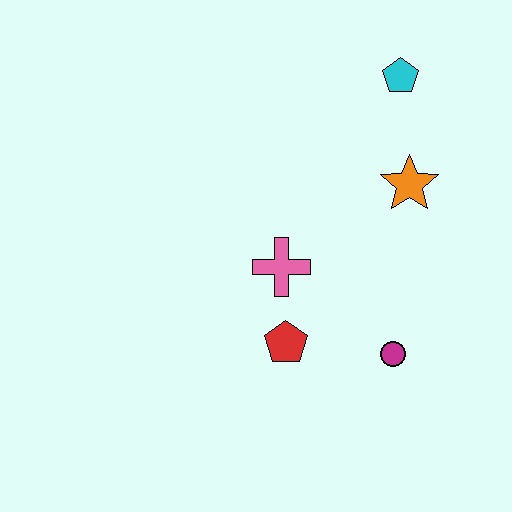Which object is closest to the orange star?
The cyan pentagon is closest to the orange star.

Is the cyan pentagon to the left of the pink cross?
No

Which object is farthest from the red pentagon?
The cyan pentagon is farthest from the red pentagon.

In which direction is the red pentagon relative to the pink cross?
The red pentagon is below the pink cross.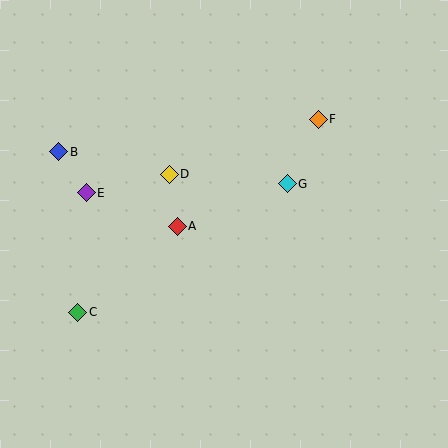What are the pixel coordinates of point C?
Point C is at (78, 312).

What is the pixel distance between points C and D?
The distance between C and D is 166 pixels.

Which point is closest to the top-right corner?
Point F is closest to the top-right corner.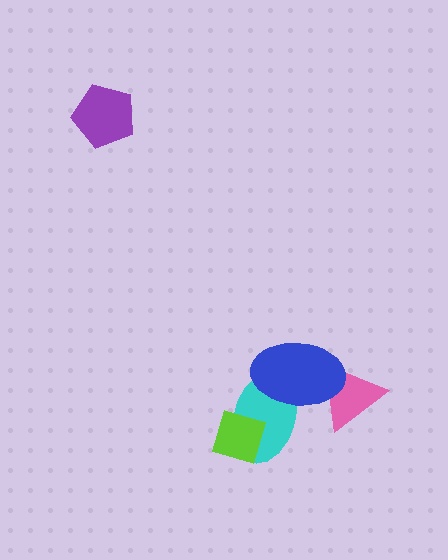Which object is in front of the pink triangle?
The blue ellipse is in front of the pink triangle.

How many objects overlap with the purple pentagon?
0 objects overlap with the purple pentagon.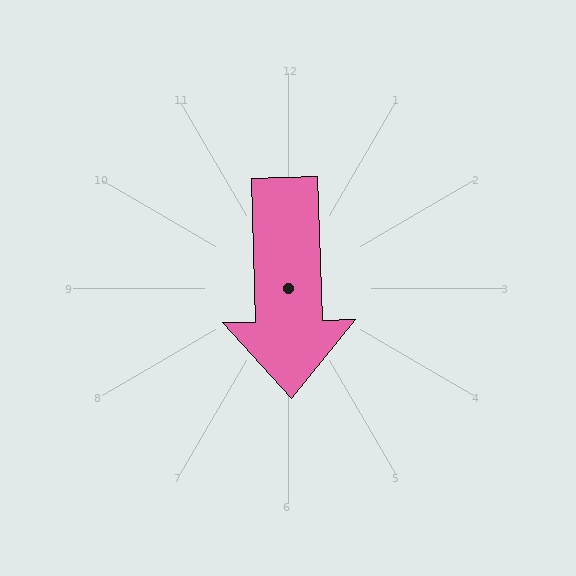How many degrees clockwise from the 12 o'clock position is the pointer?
Approximately 178 degrees.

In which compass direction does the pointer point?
South.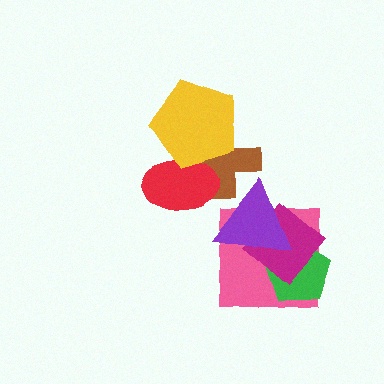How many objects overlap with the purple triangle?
4 objects overlap with the purple triangle.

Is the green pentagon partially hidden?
Yes, it is partially covered by another shape.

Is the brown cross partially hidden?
Yes, it is partially covered by another shape.